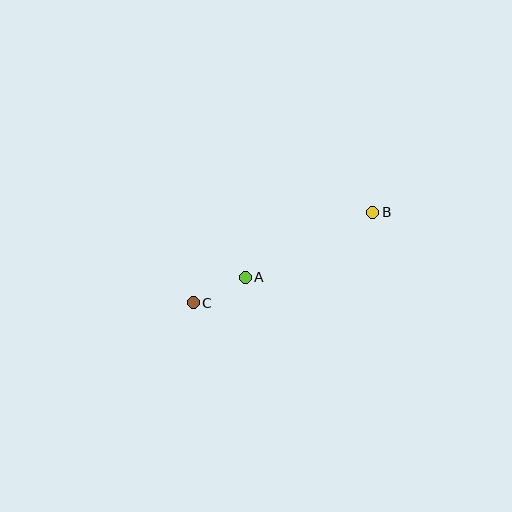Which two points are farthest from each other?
Points B and C are farthest from each other.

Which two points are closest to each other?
Points A and C are closest to each other.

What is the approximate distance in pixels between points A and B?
The distance between A and B is approximately 143 pixels.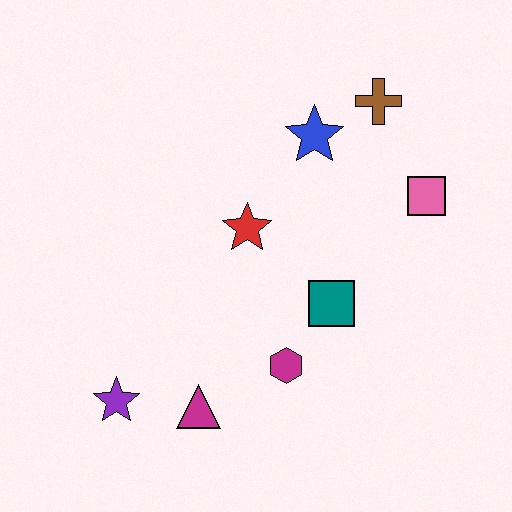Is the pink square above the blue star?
No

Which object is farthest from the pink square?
The purple star is farthest from the pink square.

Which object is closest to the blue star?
The brown cross is closest to the blue star.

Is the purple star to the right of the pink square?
No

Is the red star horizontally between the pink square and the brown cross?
No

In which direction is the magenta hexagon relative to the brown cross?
The magenta hexagon is below the brown cross.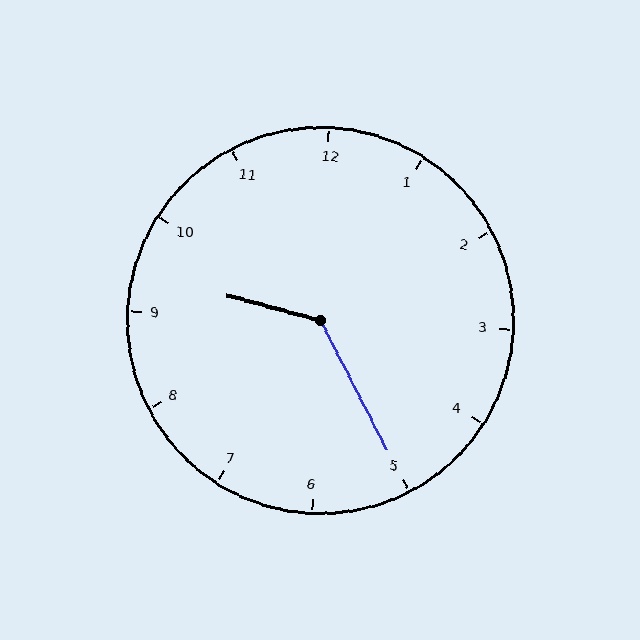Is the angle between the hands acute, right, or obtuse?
It is obtuse.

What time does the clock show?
9:25.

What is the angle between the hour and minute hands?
Approximately 132 degrees.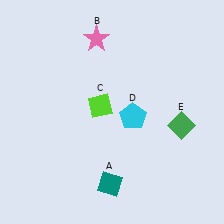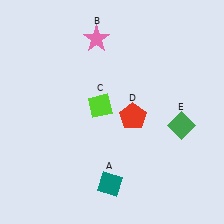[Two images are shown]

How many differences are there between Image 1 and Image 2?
There is 1 difference between the two images.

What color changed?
The pentagon (D) changed from cyan in Image 1 to red in Image 2.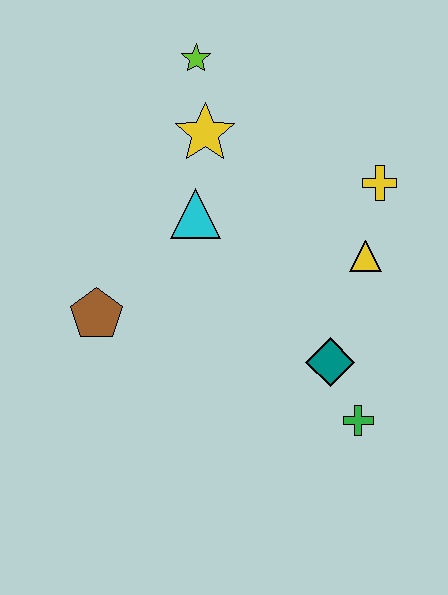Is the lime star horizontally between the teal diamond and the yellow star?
No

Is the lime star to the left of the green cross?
Yes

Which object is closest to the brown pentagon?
The cyan triangle is closest to the brown pentagon.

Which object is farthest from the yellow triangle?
The brown pentagon is farthest from the yellow triangle.